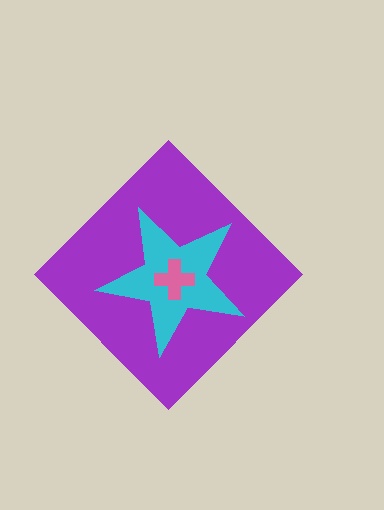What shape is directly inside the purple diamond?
The cyan star.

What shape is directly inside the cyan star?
The pink cross.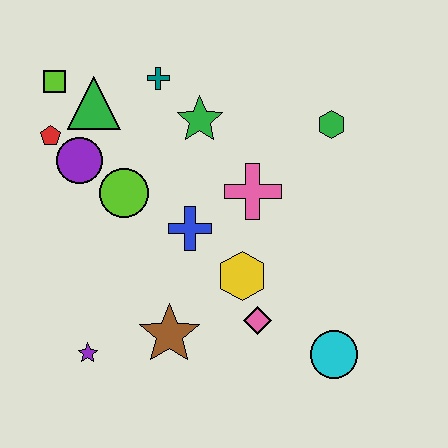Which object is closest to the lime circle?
The purple circle is closest to the lime circle.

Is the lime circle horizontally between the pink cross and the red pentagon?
Yes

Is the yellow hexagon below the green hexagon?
Yes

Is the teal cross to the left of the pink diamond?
Yes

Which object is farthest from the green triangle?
The cyan circle is farthest from the green triangle.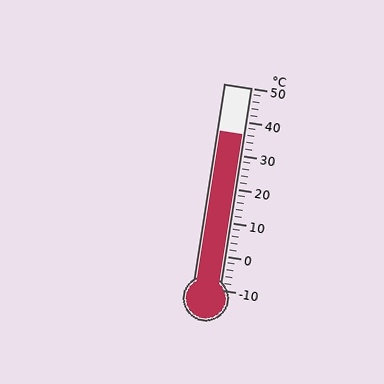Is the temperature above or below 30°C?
The temperature is above 30°C.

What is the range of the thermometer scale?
The thermometer scale ranges from -10°C to 50°C.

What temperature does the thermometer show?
The thermometer shows approximately 36°C.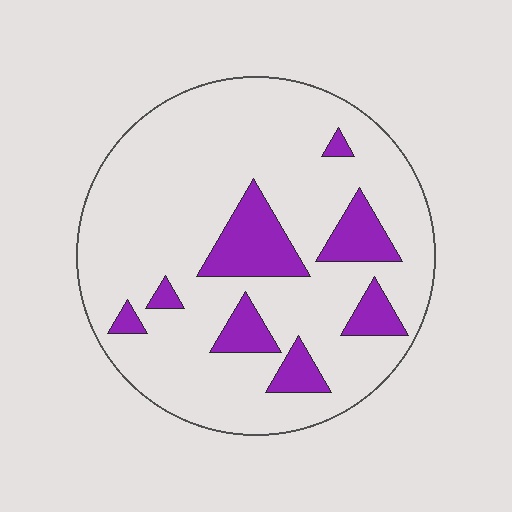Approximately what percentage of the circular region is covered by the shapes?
Approximately 15%.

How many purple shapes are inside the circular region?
8.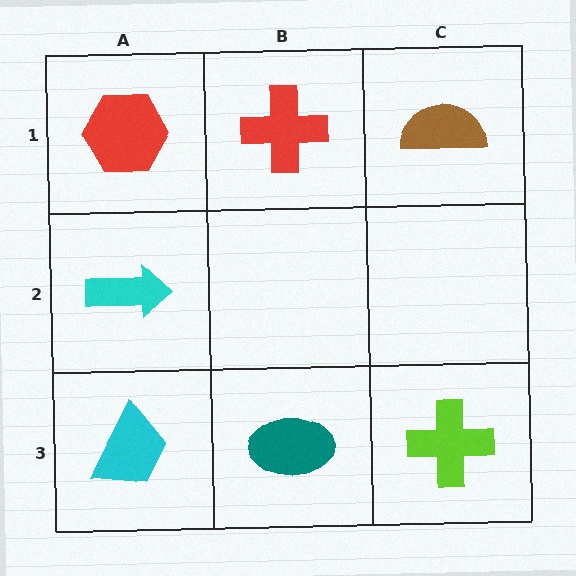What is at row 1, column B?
A red cross.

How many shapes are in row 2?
1 shape.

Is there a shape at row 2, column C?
No, that cell is empty.